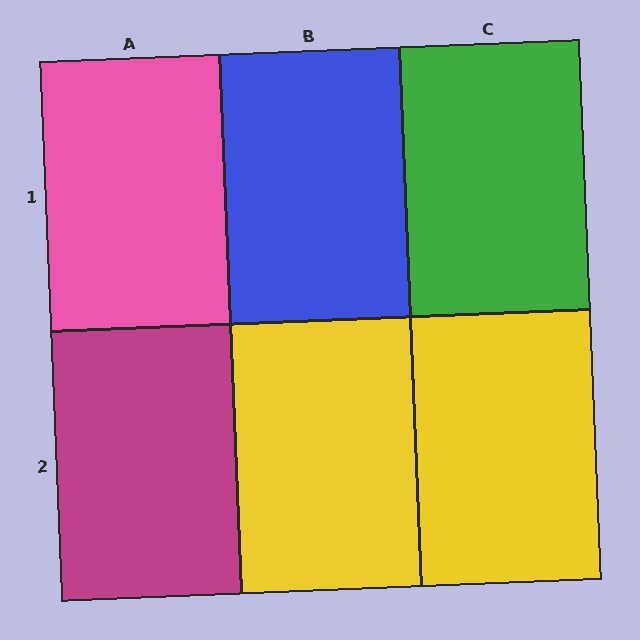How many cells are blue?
1 cell is blue.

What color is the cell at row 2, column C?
Yellow.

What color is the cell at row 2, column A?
Magenta.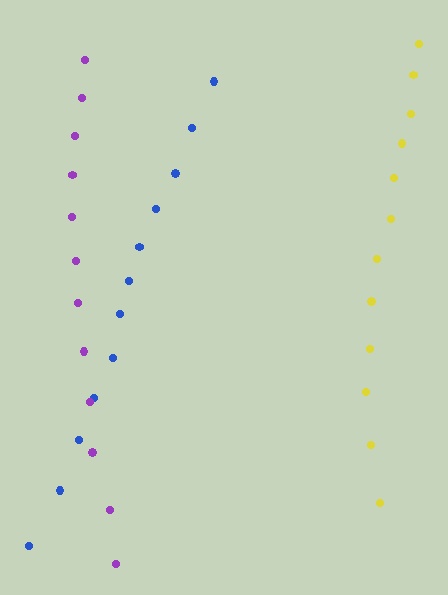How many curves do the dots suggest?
There are 3 distinct paths.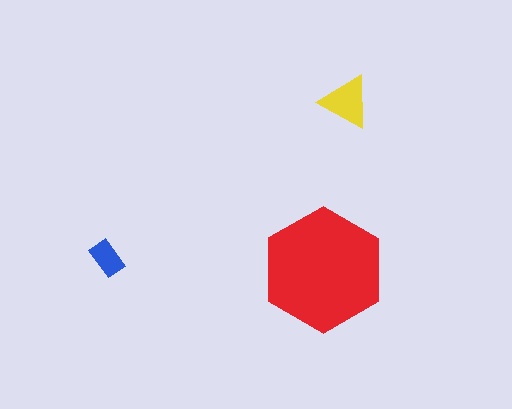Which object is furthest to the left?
The blue rectangle is leftmost.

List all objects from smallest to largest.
The blue rectangle, the yellow triangle, the red hexagon.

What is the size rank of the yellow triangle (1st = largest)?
2nd.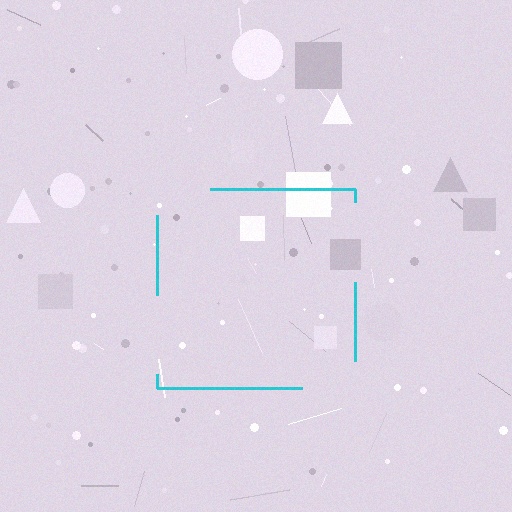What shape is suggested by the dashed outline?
The dashed outline suggests a square.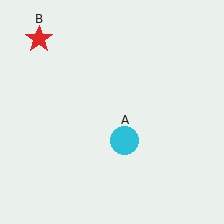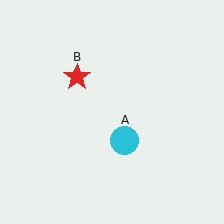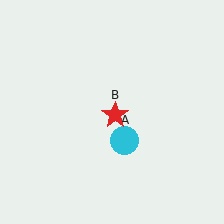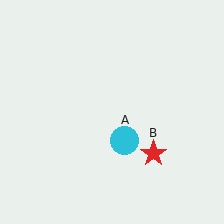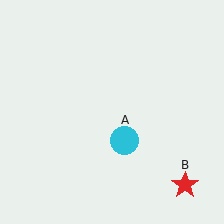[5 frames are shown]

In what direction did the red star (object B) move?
The red star (object B) moved down and to the right.